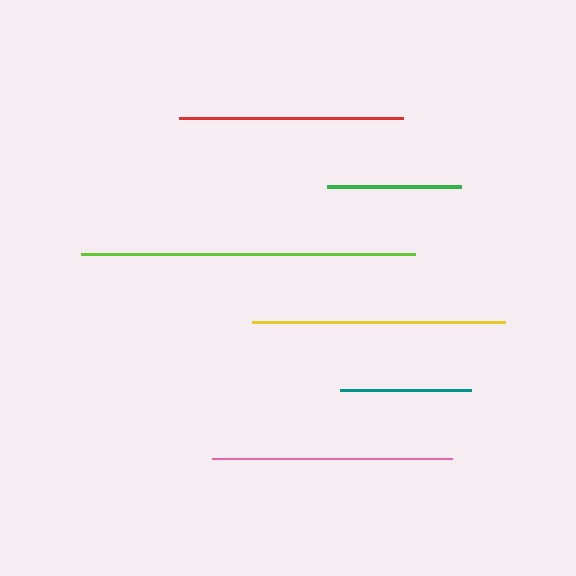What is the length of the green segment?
The green segment is approximately 134 pixels long.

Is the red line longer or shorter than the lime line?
The lime line is longer than the red line.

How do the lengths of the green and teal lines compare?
The green and teal lines are approximately the same length.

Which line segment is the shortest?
The teal line is the shortest at approximately 131 pixels.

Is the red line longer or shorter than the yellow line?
The yellow line is longer than the red line.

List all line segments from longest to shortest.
From longest to shortest: lime, yellow, pink, red, green, teal.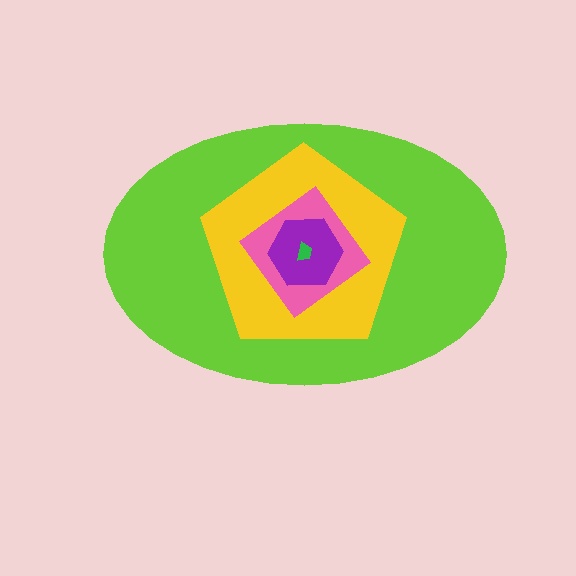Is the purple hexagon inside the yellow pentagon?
Yes.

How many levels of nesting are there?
5.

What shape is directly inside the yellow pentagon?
The pink diamond.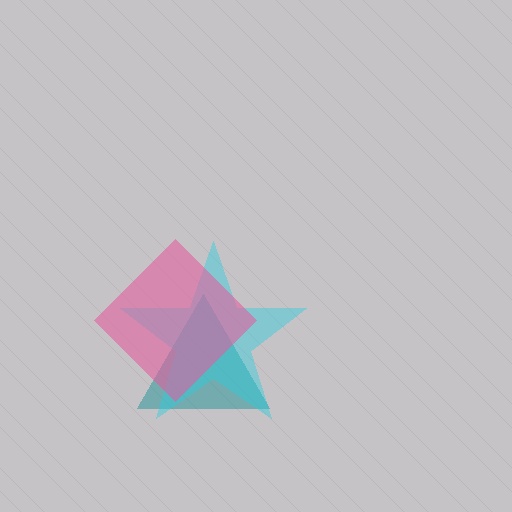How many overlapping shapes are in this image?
There are 3 overlapping shapes in the image.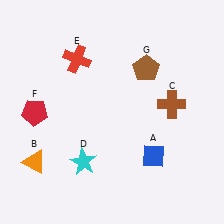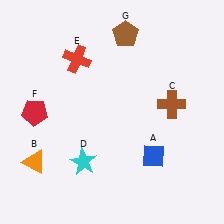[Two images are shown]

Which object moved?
The brown pentagon (G) moved up.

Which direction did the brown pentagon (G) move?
The brown pentagon (G) moved up.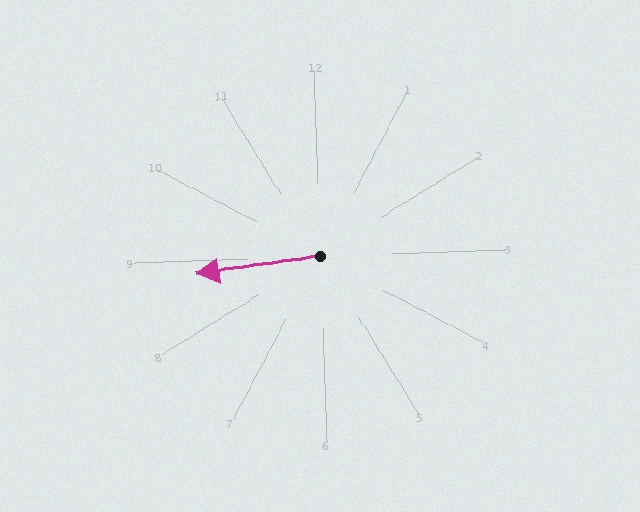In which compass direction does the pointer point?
West.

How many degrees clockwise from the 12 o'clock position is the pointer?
Approximately 264 degrees.